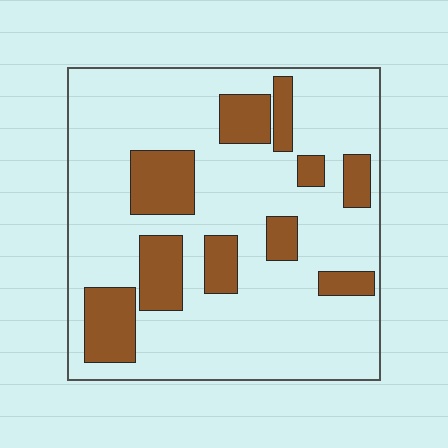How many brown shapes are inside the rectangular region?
10.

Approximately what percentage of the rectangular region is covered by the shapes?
Approximately 25%.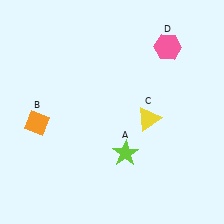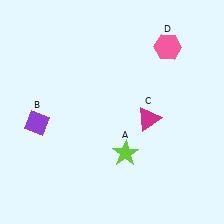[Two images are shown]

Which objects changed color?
B changed from orange to purple. C changed from yellow to magenta.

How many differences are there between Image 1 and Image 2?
There are 2 differences between the two images.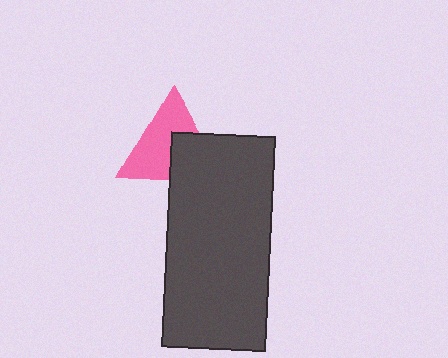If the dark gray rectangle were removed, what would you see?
You would see the complete pink triangle.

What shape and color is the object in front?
The object in front is a dark gray rectangle.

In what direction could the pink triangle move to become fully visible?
The pink triangle could move toward the upper-left. That would shift it out from behind the dark gray rectangle entirely.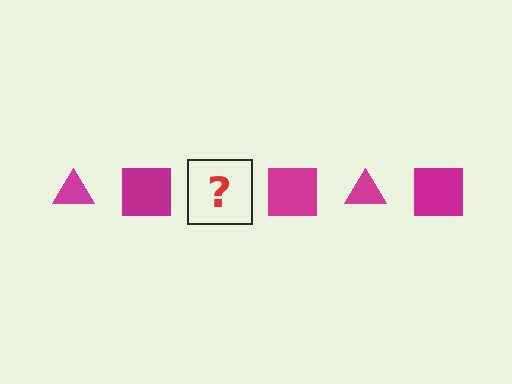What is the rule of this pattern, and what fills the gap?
The rule is that the pattern cycles through triangle, square shapes in magenta. The gap should be filled with a magenta triangle.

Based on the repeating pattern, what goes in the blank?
The blank should be a magenta triangle.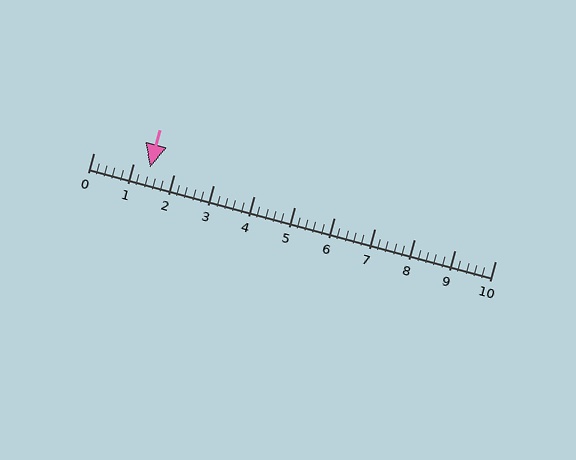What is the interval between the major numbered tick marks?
The major tick marks are spaced 1 units apart.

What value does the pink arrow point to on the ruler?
The pink arrow points to approximately 1.4.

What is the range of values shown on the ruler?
The ruler shows values from 0 to 10.